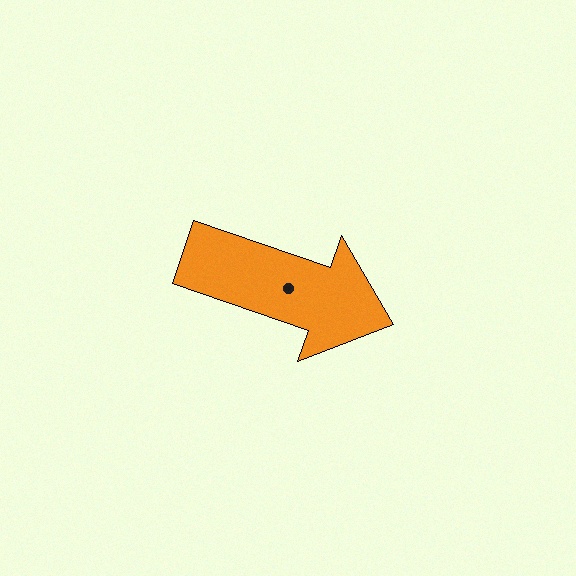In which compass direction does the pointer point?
East.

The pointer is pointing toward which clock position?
Roughly 4 o'clock.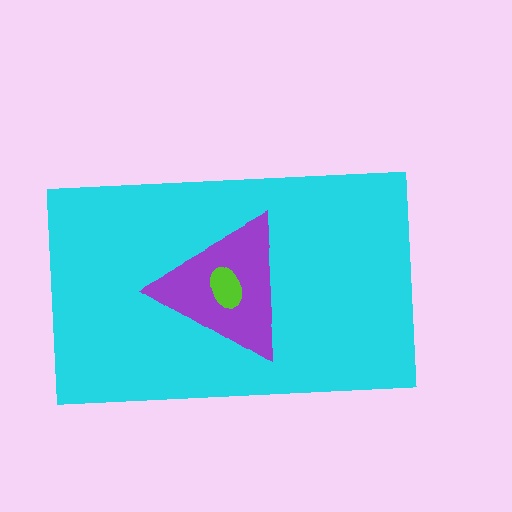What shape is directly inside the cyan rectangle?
The purple triangle.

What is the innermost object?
The lime ellipse.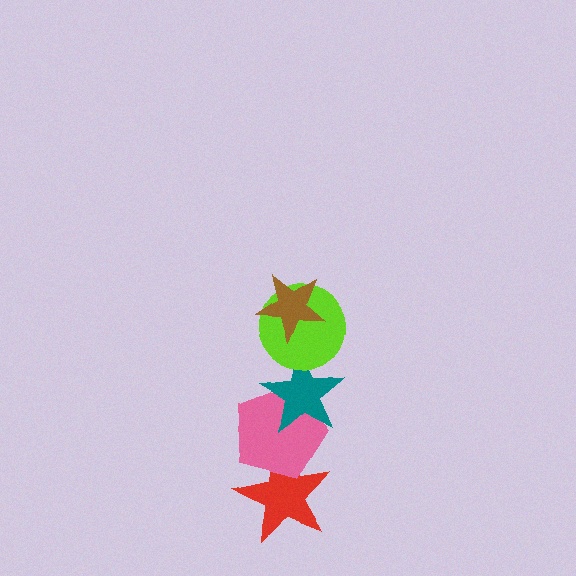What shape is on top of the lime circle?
The brown star is on top of the lime circle.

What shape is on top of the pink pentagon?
The teal star is on top of the pink pentagon.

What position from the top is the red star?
The red star is 5th from the top.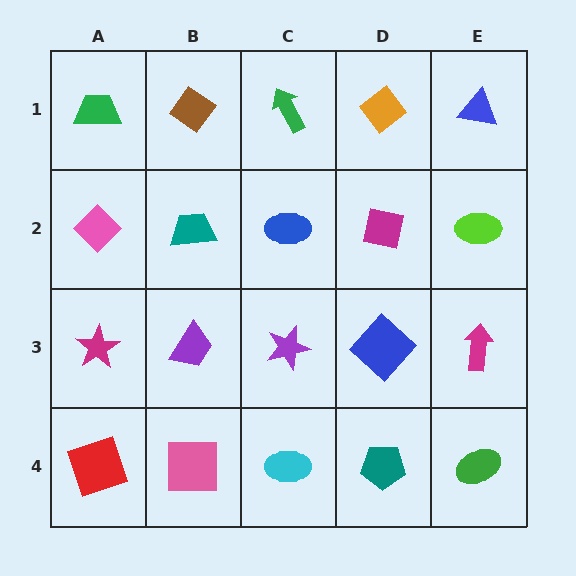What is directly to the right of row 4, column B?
A cyan ellipse.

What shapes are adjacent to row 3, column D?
A magenta square (row 2, column D), a teal pentagon (row 4, column D), a purple star (row 3, column C), a magenta arrow (row 3, column E).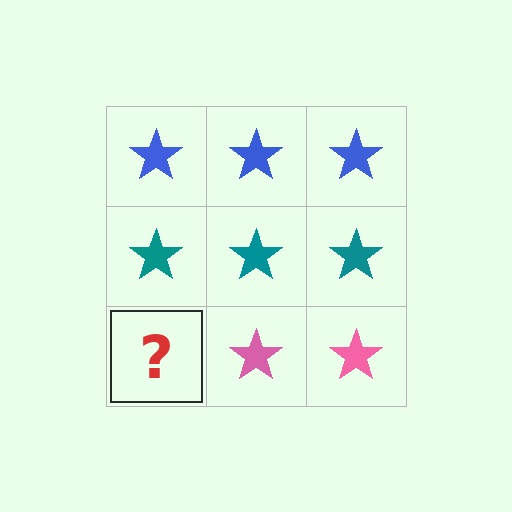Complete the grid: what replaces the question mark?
The question mark should be replaced with a pink star.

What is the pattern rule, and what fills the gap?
The rule is that each row has a consistent color. The gap should be filled with a pink star.